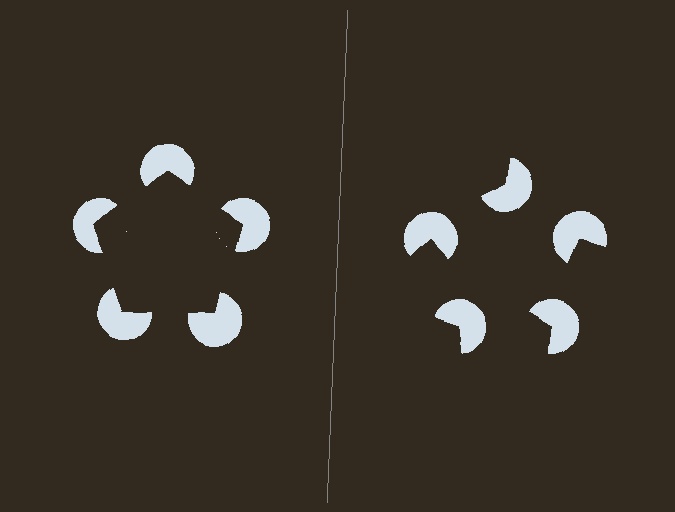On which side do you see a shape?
An illusory pentagon appears on the left side. On the right side the wedge cuts are rotated, so no coherent shape forms.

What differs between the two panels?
The pac-man discs are positioned identically on both sides; only the wedge orientations differ. On the left they align to a pentagon; on the right they are misaligned.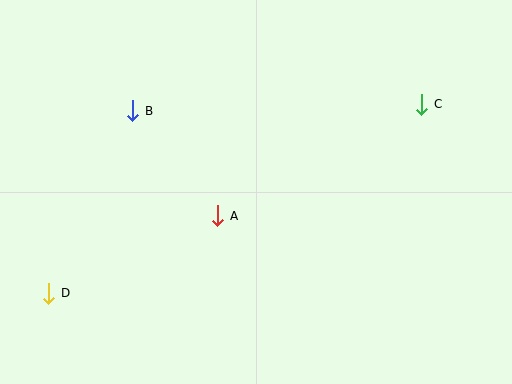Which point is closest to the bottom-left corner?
Point D is closest to the bottom-left corner.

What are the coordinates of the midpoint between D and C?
The midpoint between D and C is at (235, 199).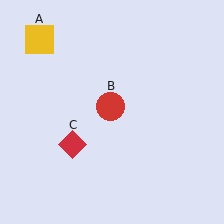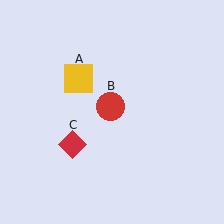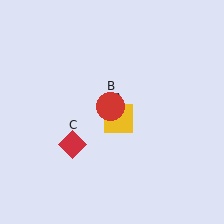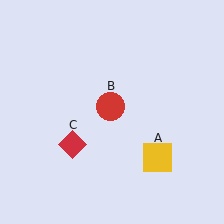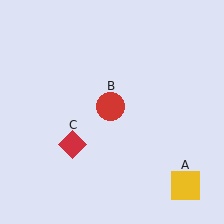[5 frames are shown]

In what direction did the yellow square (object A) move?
The yellow square (object A) moved down and to the right.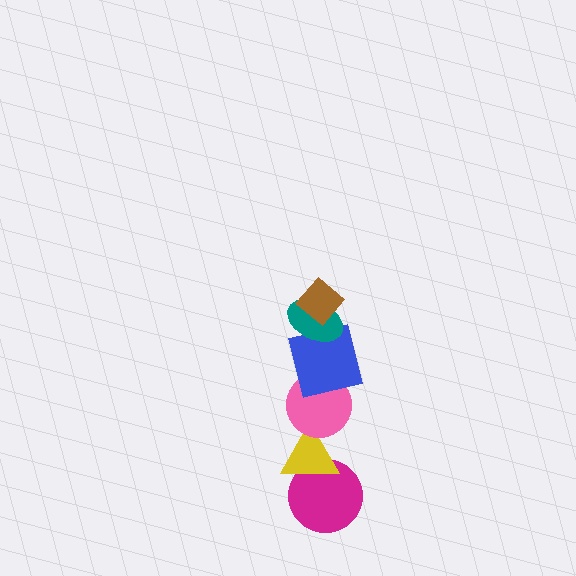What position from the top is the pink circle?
The pink circle is 4th from the top.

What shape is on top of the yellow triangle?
The pink circle is on top of the yellow triangle.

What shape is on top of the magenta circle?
The yellow triangle is on top of the magenta circle.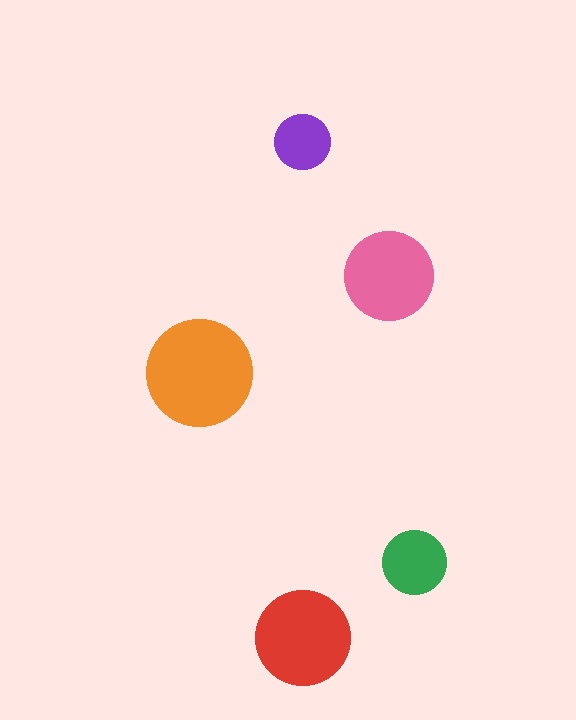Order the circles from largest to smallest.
the orange one, the red one, the pink one, the green one, the purple one.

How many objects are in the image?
There are 5 objects in the image.